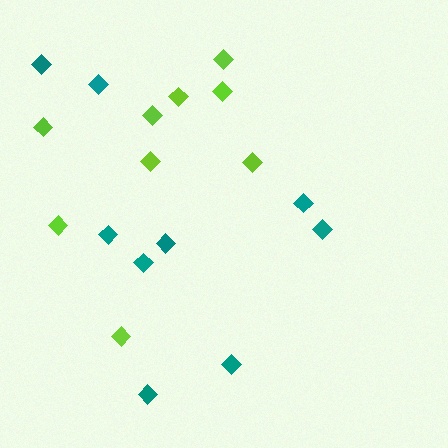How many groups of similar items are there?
There are 2 groups: one group of lime diamonds (9) and one group of teal diamonds (9).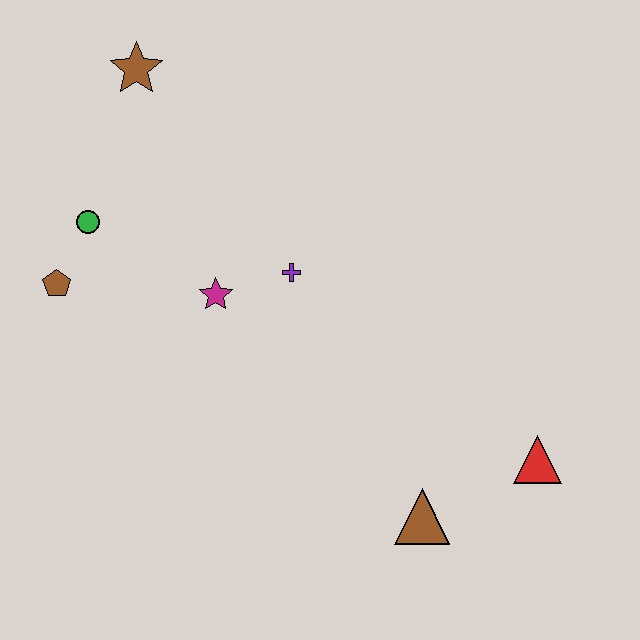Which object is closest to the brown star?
The green circle is closest to the brown star.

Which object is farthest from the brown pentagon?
The red triangle is farthest from the brown pentagon.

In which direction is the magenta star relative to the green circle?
The magenta star is to the right of the green circle.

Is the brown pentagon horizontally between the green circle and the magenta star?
No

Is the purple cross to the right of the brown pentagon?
Yes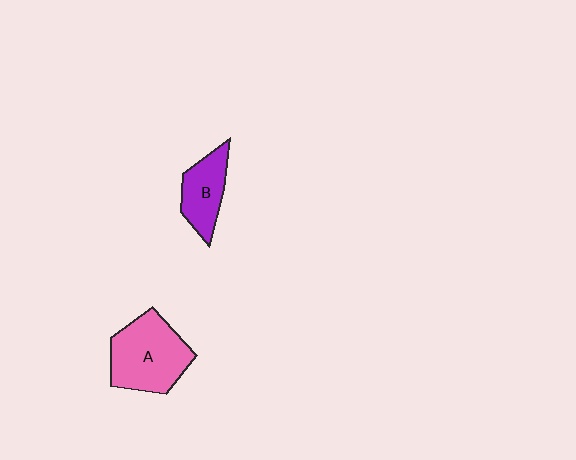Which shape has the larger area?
Shape A (pink).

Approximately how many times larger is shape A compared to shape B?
Approximately 1.7 times.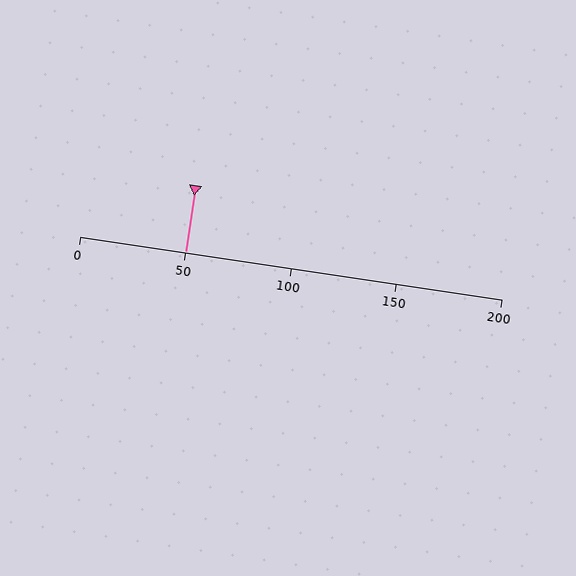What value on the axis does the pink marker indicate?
The marker indicates approximately 50.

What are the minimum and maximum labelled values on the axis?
The axis runs from 0 to 200.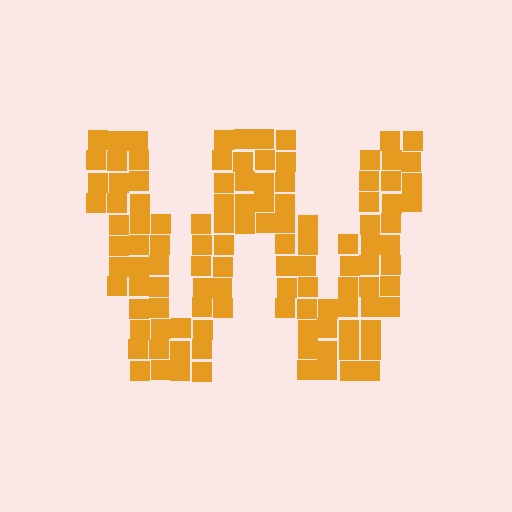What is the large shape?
The large shape is the letter W.